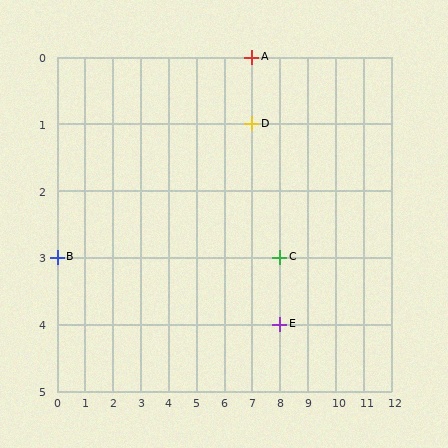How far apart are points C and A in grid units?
Points C and A are 1 column and 3 rows apart (about 3.2 grid units diagonally).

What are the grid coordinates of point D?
Point D is at grid coordinates (7, 1).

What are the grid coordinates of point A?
Point A is at grid coordinates (7, 0).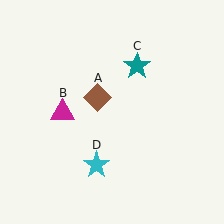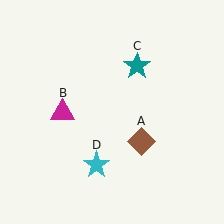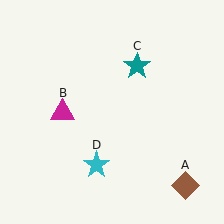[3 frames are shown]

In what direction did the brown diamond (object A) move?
The brown diamond (object A) moved down and to the right.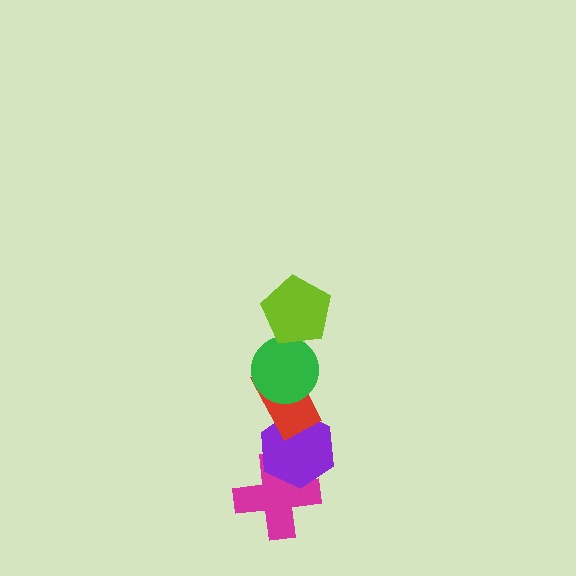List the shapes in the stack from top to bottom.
From top to bottom: the lime pentagon, the green circle, the red rectangle, the purple hexagon, the magenta cross.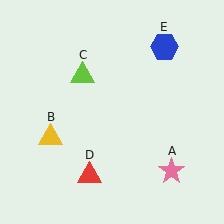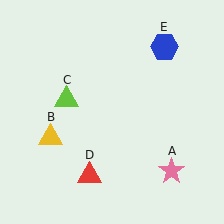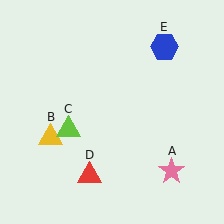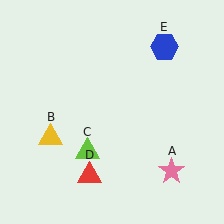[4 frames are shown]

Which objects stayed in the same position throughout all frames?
Pink star (object A) and yellow triangle (object B) and red triangle (object D) and blue hexagon (object E) remained stationary.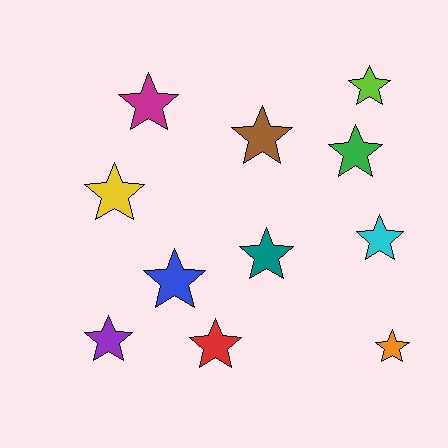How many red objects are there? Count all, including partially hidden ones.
There is 1 red object.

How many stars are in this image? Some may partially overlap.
There are 11 stars.